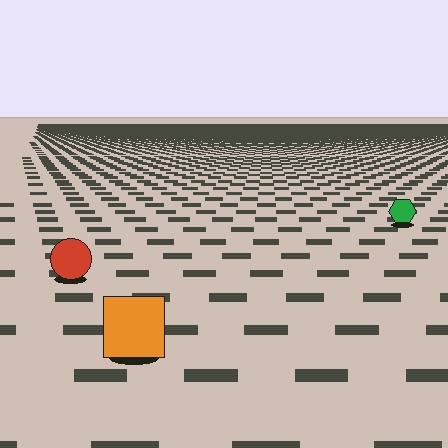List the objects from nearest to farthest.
From nearest to farthest: the orange square, the red circle, the green hexagon.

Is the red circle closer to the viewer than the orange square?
No. The orange square is closer — you can tell from the texture gradient: the ground texture is coarser near it.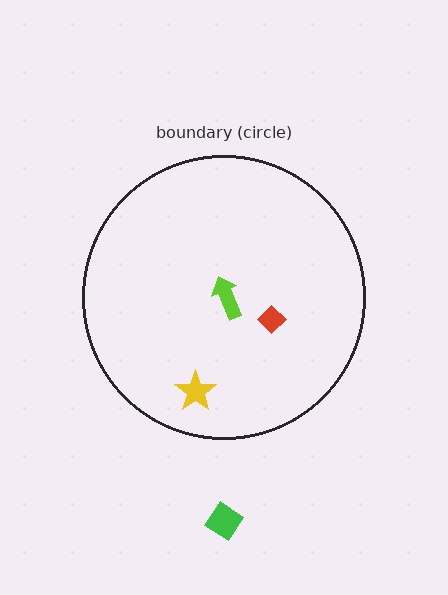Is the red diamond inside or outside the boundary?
Inside.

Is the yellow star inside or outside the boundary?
Inside.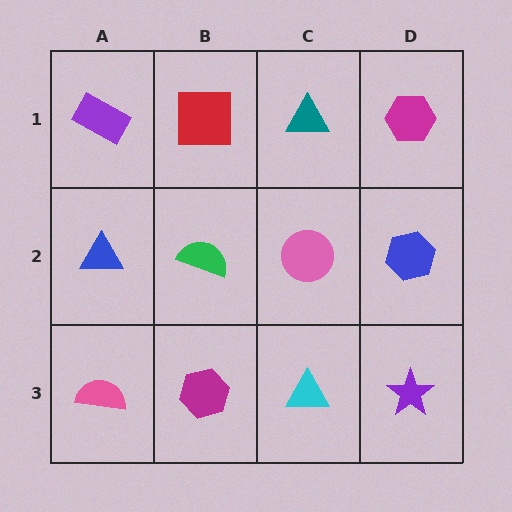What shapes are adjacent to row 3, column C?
A pink circle (row 2, column C), a magenta hexagon (row 3, column B), a purple star (row 3, column D).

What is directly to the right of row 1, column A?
A red square.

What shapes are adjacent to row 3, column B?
A green semicircle (row 2, column B), a pink semicircle (row 3, column A), a cyan triangle (row 3, column C).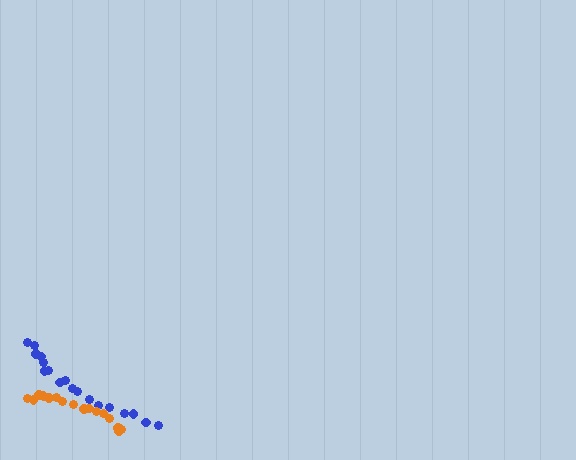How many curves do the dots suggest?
There are 2 distinct paths.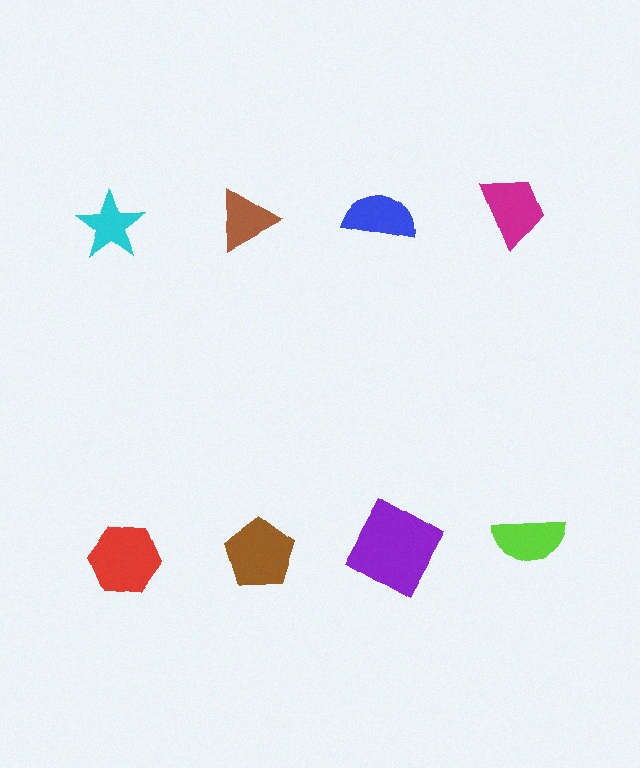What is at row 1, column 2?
A brown triangle.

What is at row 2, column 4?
A lime semicircle.